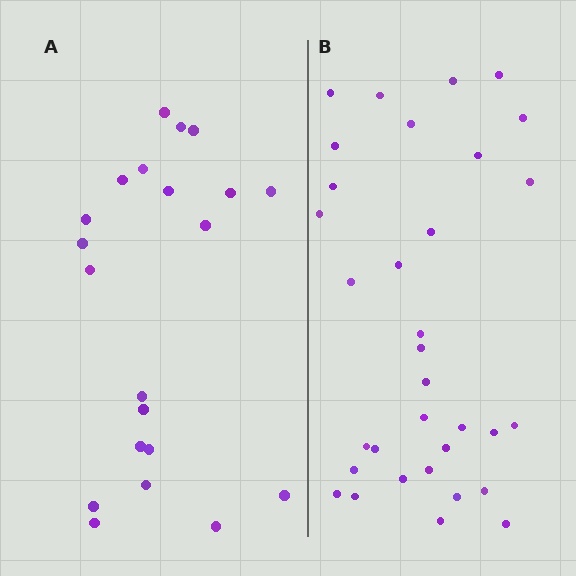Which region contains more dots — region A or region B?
Region B (the right region) has more dots.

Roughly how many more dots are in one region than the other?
Region B has roughly 12 or so more dots than region A.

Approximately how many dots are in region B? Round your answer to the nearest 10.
About 30 dots. (The exact count is 33, which rounds to 30.)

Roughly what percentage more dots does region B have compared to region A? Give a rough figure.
About 55% more.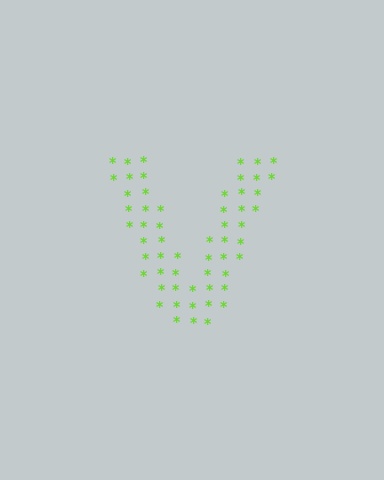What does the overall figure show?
The overall figure shows the letter V.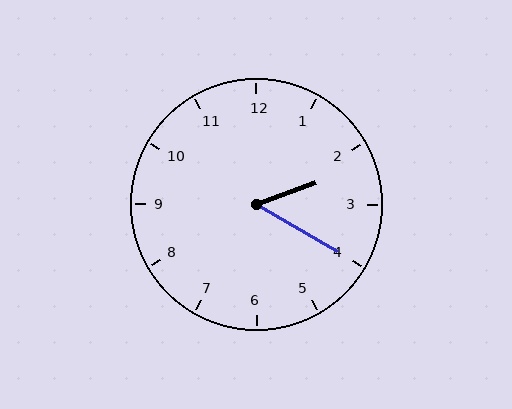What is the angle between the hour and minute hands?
Approximately 50 degrees.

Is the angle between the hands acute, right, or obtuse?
It is acute.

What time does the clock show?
2:20.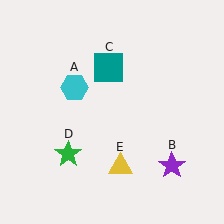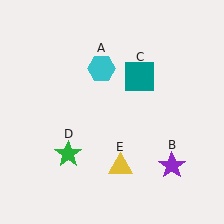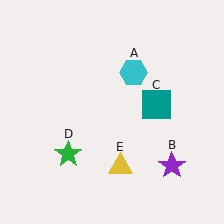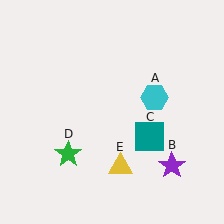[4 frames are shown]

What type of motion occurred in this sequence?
The cyan hexagon (object A), teal square (object C) rotated clockwise around the center of the scene.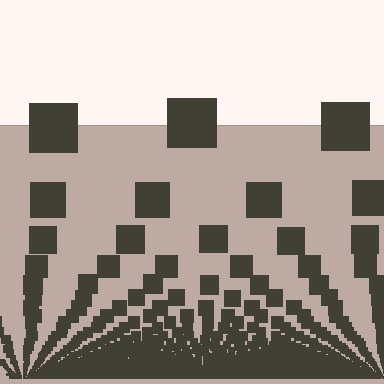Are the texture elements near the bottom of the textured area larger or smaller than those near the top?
Smaller. The gradient is inverted — elements near the bottom are smaller and denser.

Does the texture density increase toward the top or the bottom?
Density increases toward the bottom.